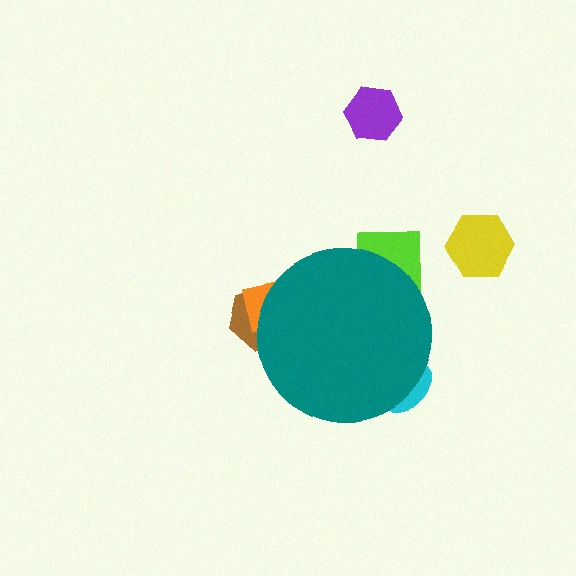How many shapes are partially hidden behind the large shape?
4 shapes are partially hidden.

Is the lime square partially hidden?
Yes, the lime square is partially hidden behind the teal circle.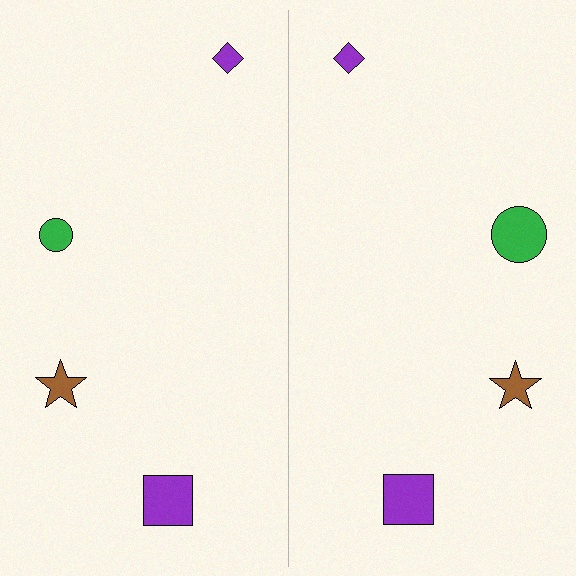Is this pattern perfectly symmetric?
No, the pattern is not perfectly symmetric. The green circle on the right side has a different size than its mirror counterpart.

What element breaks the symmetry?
The green circle on the right side has a different size than its mirror counterpart.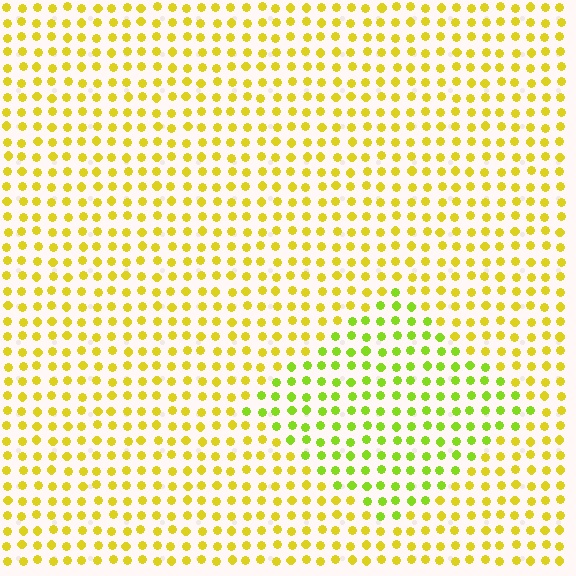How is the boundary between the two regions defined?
The boundary is defined purely by a slight shift in hue (about 32 degrees). Spacing, size, and orientation are identical on both sides.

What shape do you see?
I see a diamond.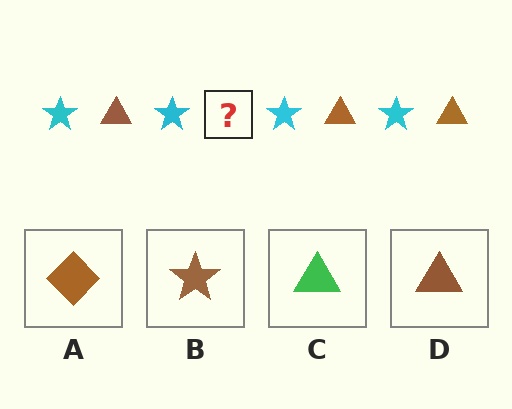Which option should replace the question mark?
Option D.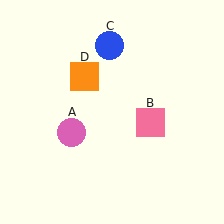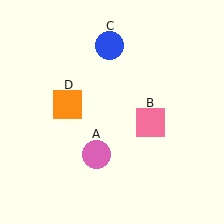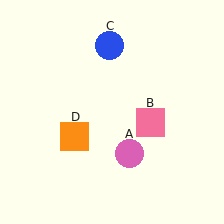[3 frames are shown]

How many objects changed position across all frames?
2 objects changed position: pink circle (object A), orange square (object D).